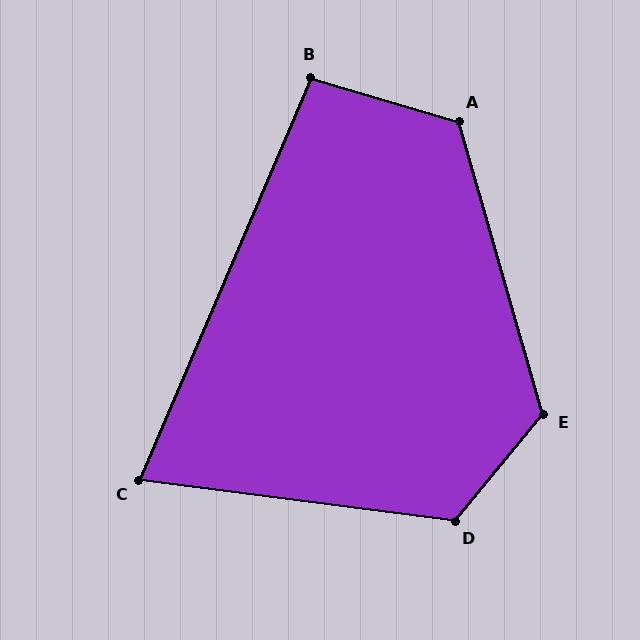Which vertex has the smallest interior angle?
C, at approximately 74 degrees.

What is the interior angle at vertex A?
Approximately 122 degrees (obtuse).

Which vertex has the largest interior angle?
E, at approximately 125 degrees.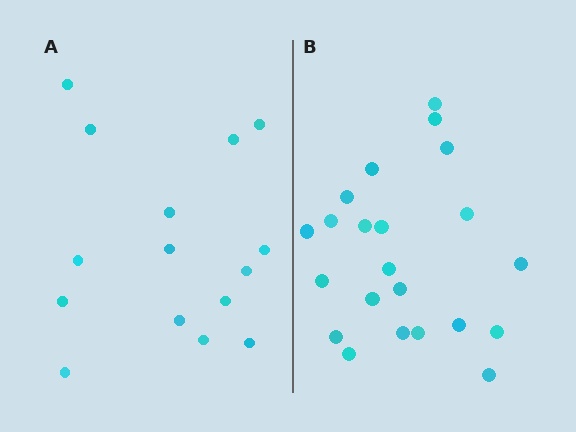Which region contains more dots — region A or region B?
Region B (the right region) has more dots.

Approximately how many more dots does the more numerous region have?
Region B has roughly 8 or so more dots than region A.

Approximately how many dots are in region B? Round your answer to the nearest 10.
About 20 dots. (The exact count is 22, which rounds to 20.)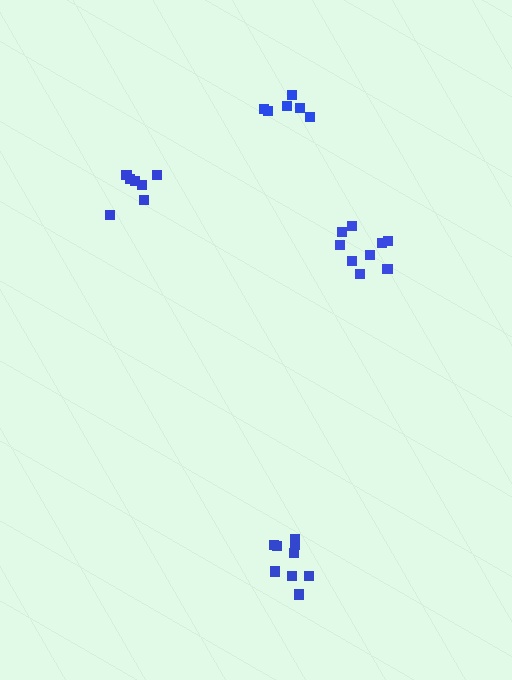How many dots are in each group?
Group 1: 9 dots, Group 2: 6 dots, Group 3: 7 dots, Group 4: 9 dots (31 total).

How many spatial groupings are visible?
There are 4 spatial groupings.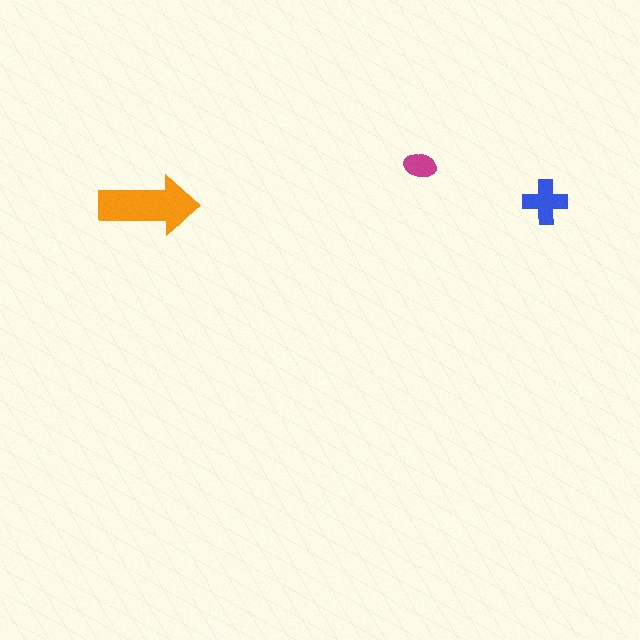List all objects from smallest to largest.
The magenta ellipse, the blue cross, the orange arrow.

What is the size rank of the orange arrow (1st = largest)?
1st.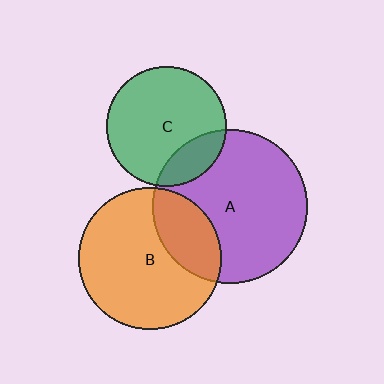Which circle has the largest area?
Circle A (purple).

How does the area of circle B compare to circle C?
Approximately 1.4 times.